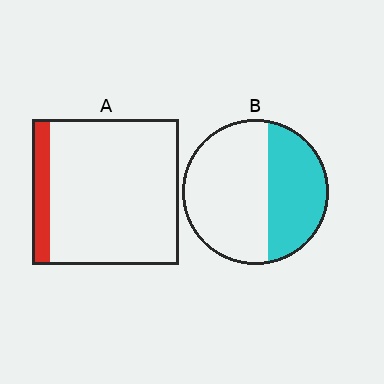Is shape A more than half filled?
No.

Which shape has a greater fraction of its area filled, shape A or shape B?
Shape B.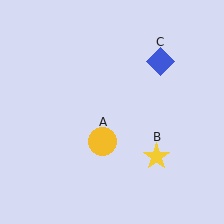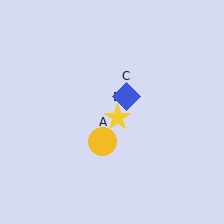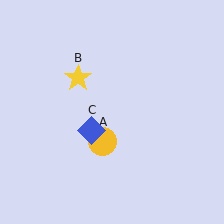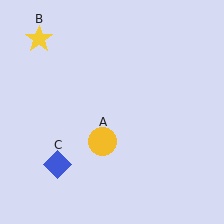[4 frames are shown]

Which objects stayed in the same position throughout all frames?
Yellow circle (object A) remained stationary.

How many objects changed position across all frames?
2 objects changed position: yellow star (object B), blue diamond (object C).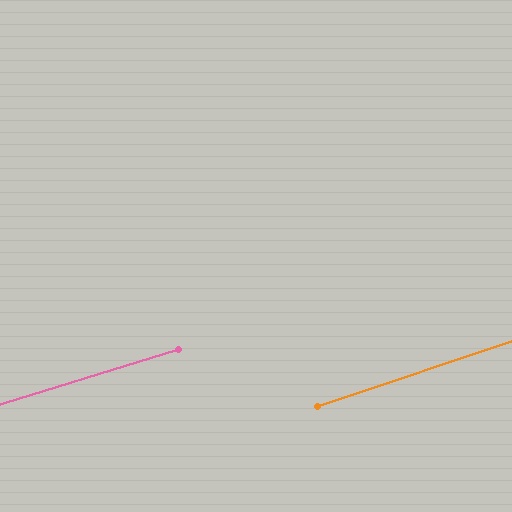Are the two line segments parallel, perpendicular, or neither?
Parallel — their directions differ by only 1.2°.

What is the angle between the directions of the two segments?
Approximately 1 degree.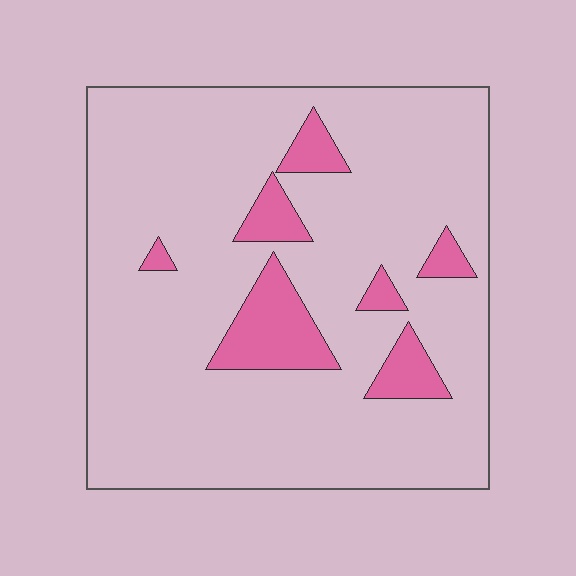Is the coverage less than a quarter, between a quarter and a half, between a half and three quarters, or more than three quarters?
Less than a quarter.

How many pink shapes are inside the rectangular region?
7.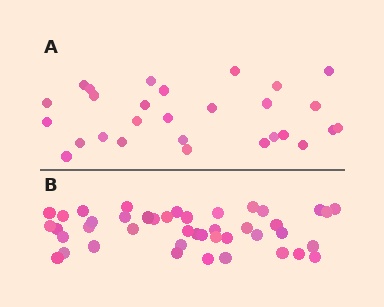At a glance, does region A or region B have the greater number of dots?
Region B (the bottom region) has more dots.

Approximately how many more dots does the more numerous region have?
Region B has approximately 15 more dots than region A.